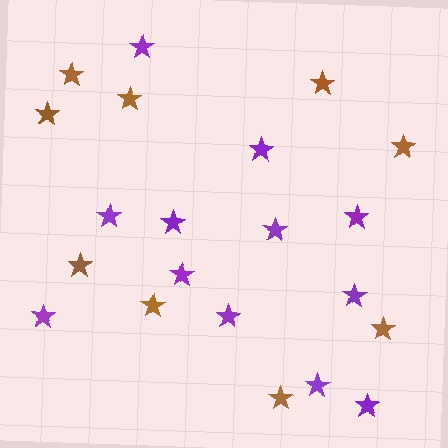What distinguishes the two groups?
There are 2 groups: one group of brown stars (9) and one group of purple stars (12).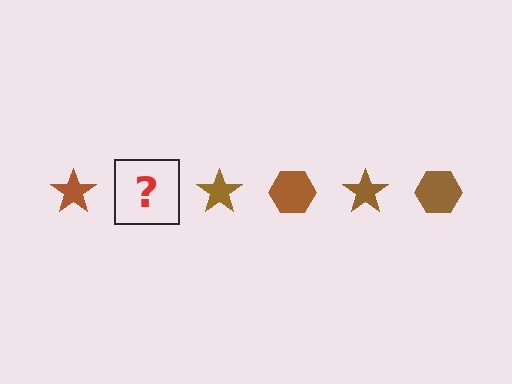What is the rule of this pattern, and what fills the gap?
The rule is that the pattern cycles through star, hexagon shapes in brown. The gap should be filled with a brown hexagon.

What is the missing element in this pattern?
The missing element is a brown hexagon.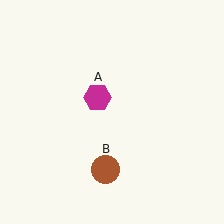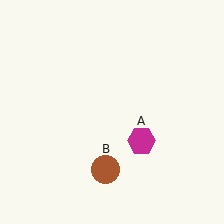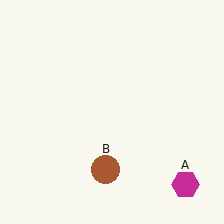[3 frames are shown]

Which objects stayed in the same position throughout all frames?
Brown circle (object B) remained stationary.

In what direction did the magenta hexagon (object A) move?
The magenta hexagon (object A) moved down and to the right.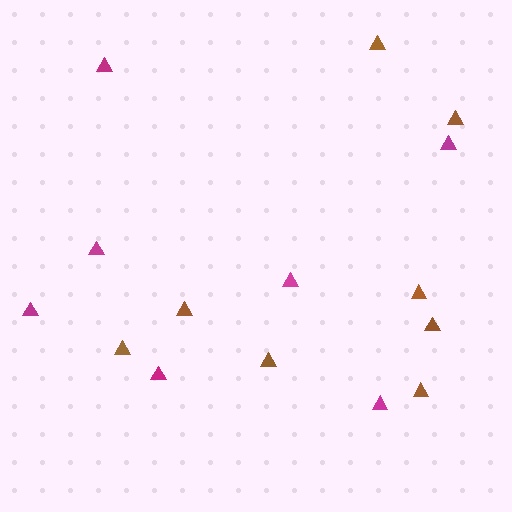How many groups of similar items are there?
There are 2 groups: one group of magenta triangles (7) and one group of brown triangles (8).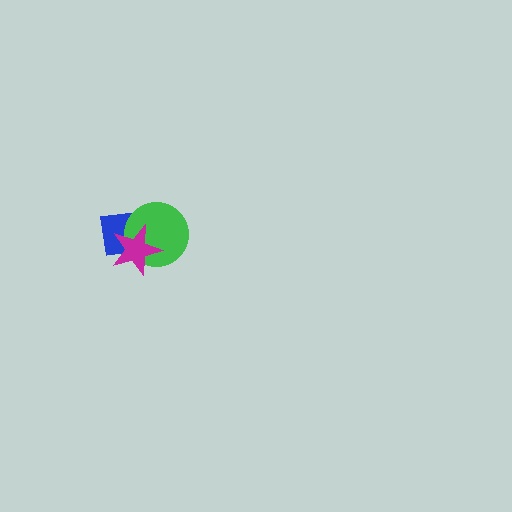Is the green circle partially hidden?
Yes, it is partially covered by another shape.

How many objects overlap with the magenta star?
2 objects overlap with the magenta star.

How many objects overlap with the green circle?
2 objects overlap with the green circle.